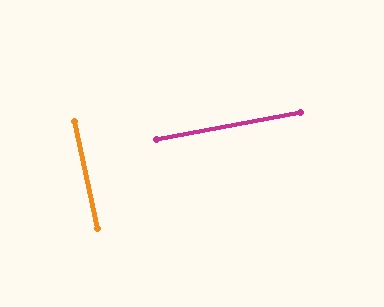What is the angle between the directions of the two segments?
Approximately 88 degrees.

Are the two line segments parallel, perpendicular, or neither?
Perpendicular — they meet at approximately 88°.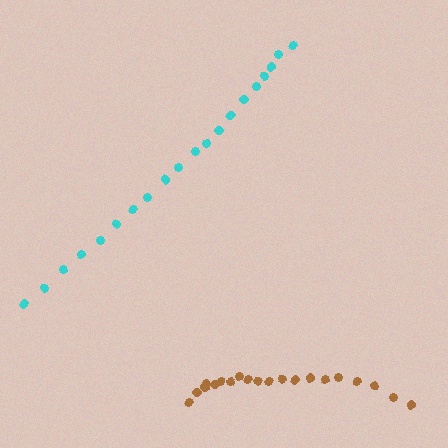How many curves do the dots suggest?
There are 2 distinct paths.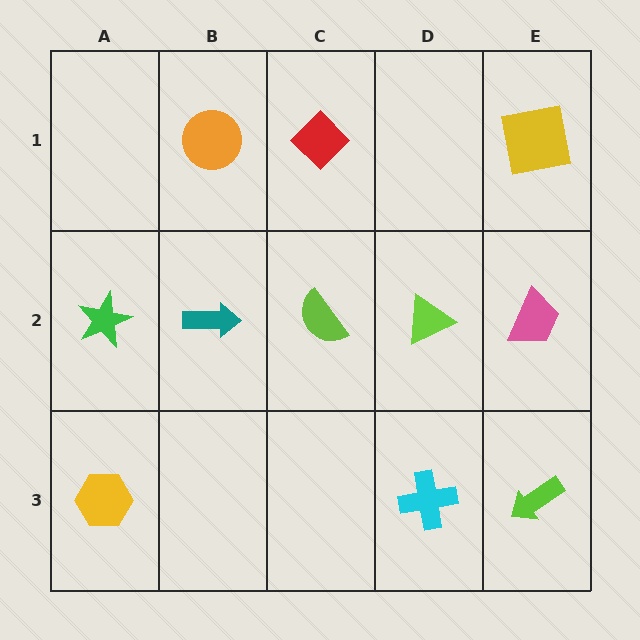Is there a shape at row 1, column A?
No, that cell is empty.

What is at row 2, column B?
A teal arrow.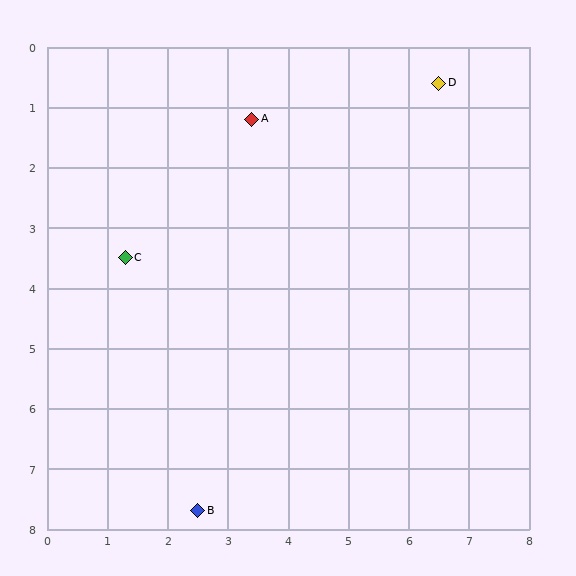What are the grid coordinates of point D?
Point D is at approximately (6.5, 0.6).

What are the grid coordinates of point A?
Point A is at approximately (3.4, 1.2).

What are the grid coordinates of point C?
Point C is at approximately (1.3, 3.5).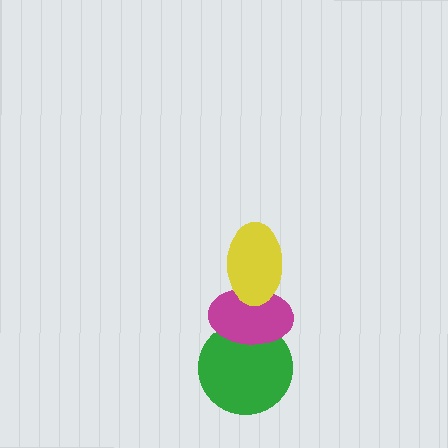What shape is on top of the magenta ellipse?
The yellow ellipse is on top of the magenta ellipse.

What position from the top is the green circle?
The green circle is 3rd from the top.